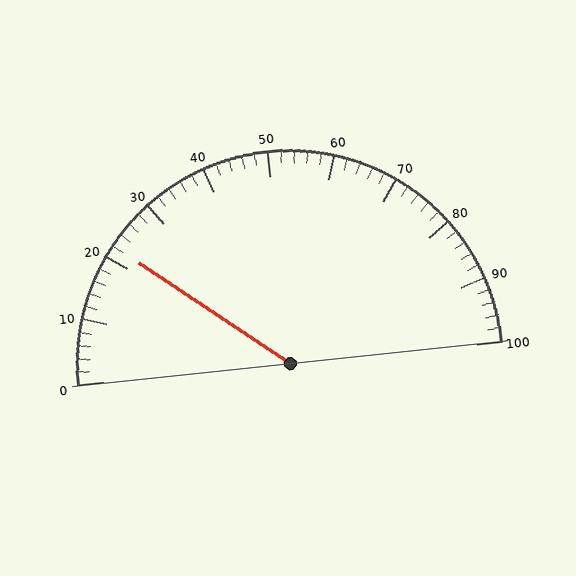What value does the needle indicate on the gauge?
The needle indicates approximately 22.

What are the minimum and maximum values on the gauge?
The gauge ranges from 0 to 100.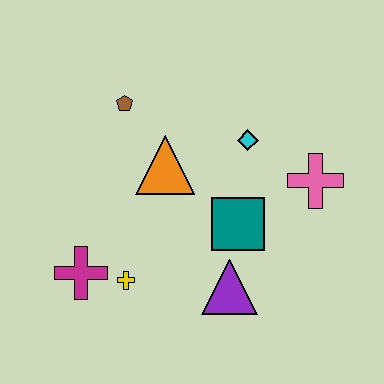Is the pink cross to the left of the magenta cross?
No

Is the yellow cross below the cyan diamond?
Yes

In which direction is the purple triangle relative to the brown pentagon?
The purple triangle is below the brown pentagon.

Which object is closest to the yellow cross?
The magenta cross is closest to the yellow cross.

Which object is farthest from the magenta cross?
The pink cross is farthest from the magenta cross.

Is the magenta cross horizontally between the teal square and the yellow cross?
No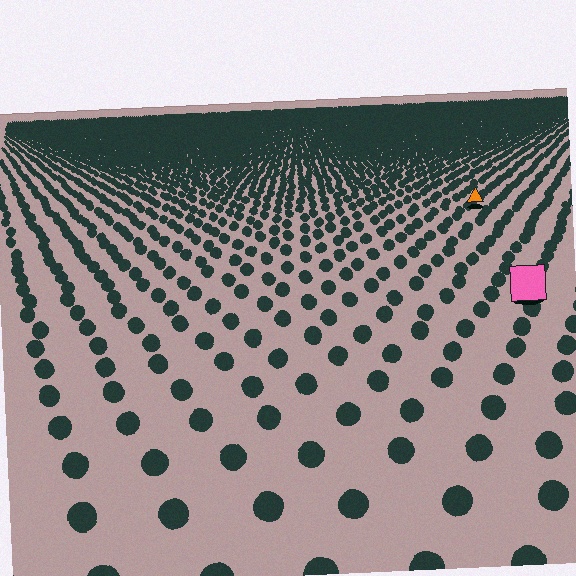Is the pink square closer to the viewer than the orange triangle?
Yes. The pink square is closer — you can tell from the texture gradient: the ground texture is coarser near it.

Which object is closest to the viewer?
The pink square is closest. The texture marks near it are larger and more spread out.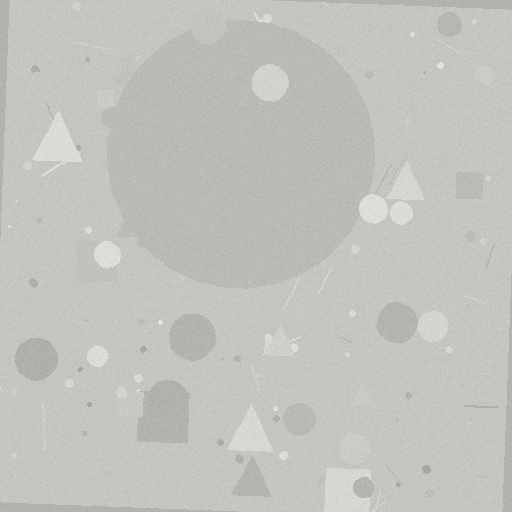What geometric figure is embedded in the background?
A circle is embedded in the background.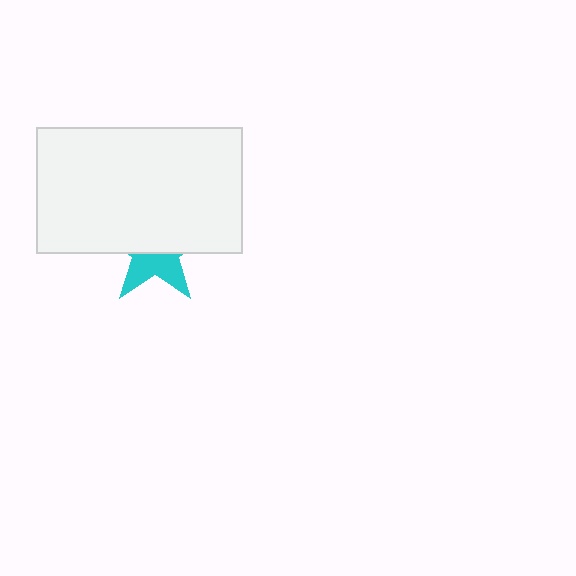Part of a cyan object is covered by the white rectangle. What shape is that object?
It is a star.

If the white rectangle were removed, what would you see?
You would see the complete cyan star.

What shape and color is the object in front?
The object in front is a white rectangle.